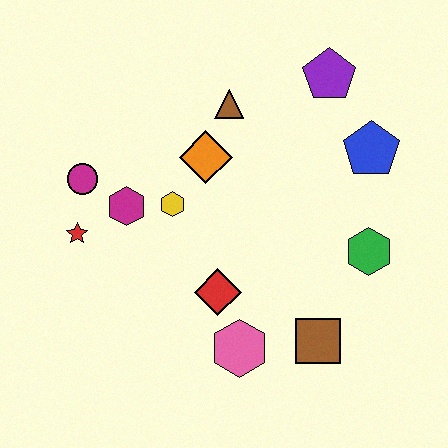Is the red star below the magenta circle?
Yes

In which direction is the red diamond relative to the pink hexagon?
The red diamond is above the pink hexagon.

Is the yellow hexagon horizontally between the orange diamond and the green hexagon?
No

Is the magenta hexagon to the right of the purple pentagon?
No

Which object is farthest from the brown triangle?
The brown square is farthest from the brown triangle.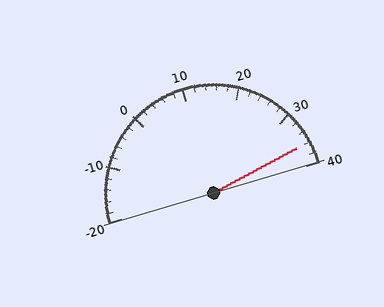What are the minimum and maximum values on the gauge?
The gauge ranges from -20 to 40.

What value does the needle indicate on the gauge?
The needle indicates approximately 36.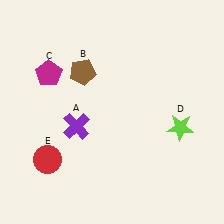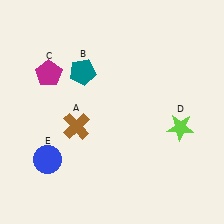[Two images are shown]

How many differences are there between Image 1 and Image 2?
There are 3 differences between the two images.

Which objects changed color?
A changed from purple to brown. B changed from brown to teal. E changed from red to blue.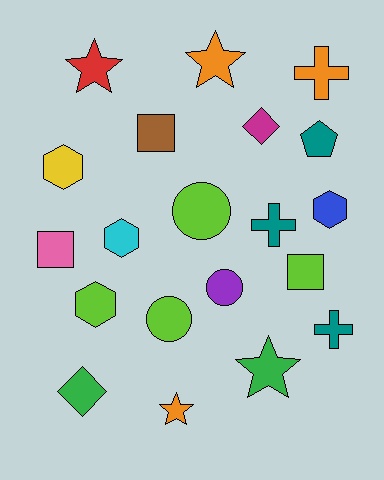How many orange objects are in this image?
There are 3 orange objects.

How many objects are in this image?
There are 20 objects.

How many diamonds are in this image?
There are 2 diamonds.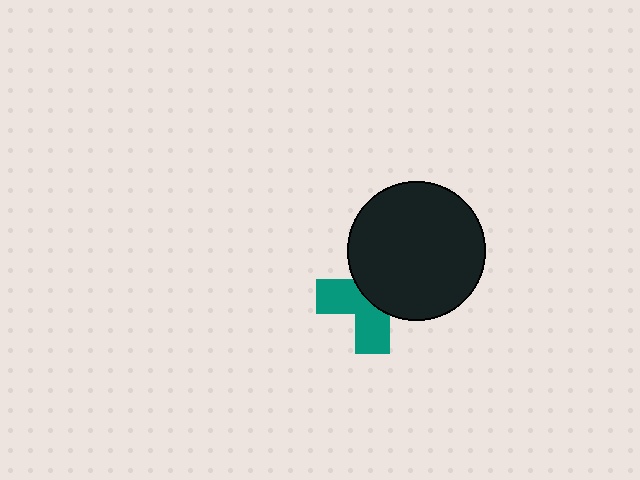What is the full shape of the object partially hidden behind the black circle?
The partially hidden object is a teal cross.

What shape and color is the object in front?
The object in front is a black circle.